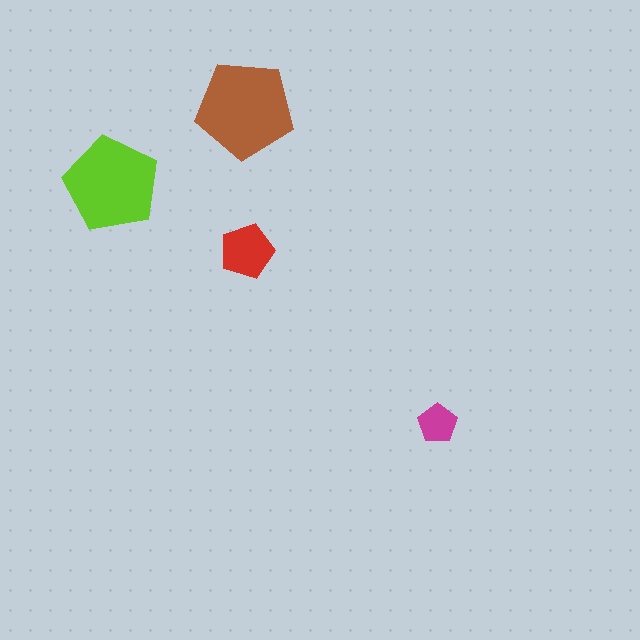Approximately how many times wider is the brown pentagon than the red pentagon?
About 2 times wider.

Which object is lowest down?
The magenta pentagon is bottommost.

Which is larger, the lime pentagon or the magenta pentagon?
The lime one.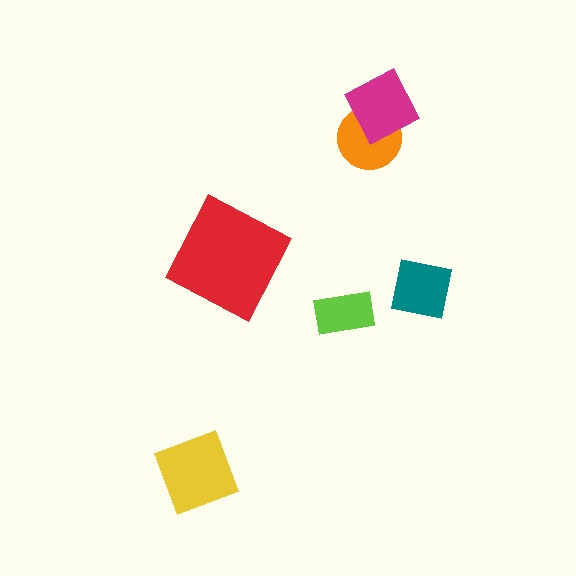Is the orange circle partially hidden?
Yes, it is partially covered by another shape.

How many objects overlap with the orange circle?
1 object overlaps with the orange circle.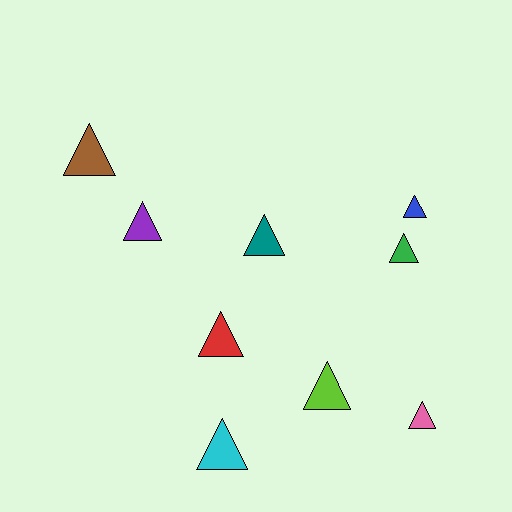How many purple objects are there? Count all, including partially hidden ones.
There is 1 purple object.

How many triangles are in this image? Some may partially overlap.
There are 9 triangles.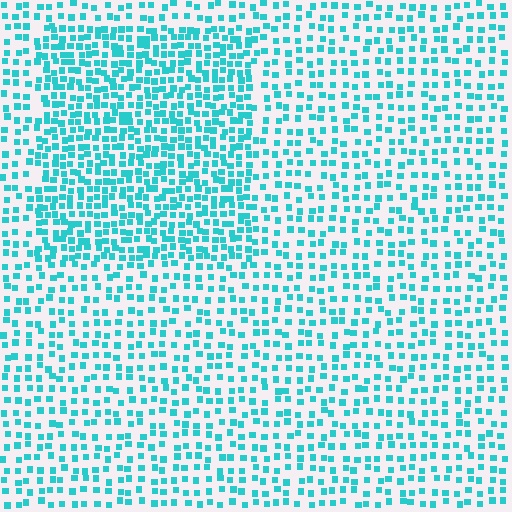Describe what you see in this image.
The image contains small cyan elements arranged at two different densities. A rectangle-shaped region is visible where the elements are more densely packed than the surrounding area.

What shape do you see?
I see a rectangle.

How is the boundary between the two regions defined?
The boundary is defined by a change in element density (approximately 1.8x ratio). All elements are the same color, size, and shape.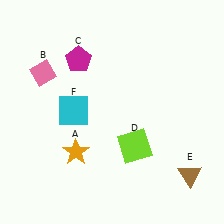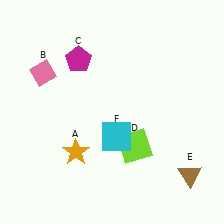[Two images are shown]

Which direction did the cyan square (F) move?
The cyan square (F) moved right.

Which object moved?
The cyan square (F) moved right.